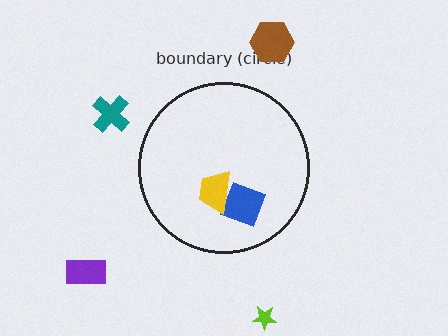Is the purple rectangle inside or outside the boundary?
Outside.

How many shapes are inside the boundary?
2 inside, 4 outside.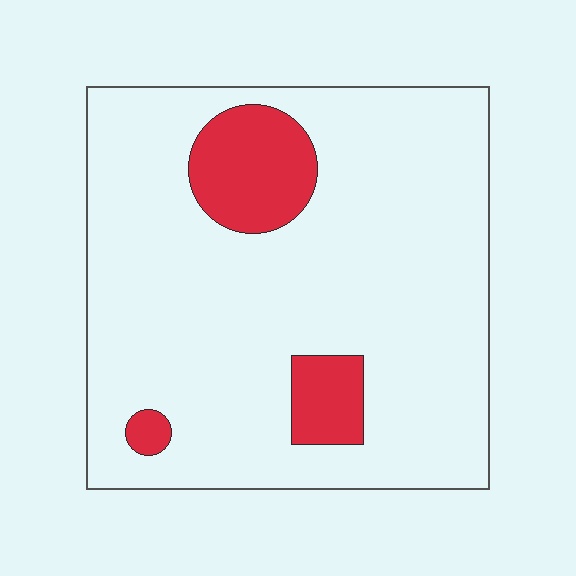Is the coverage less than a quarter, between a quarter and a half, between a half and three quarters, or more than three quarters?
Less than a quarter.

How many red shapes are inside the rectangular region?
3.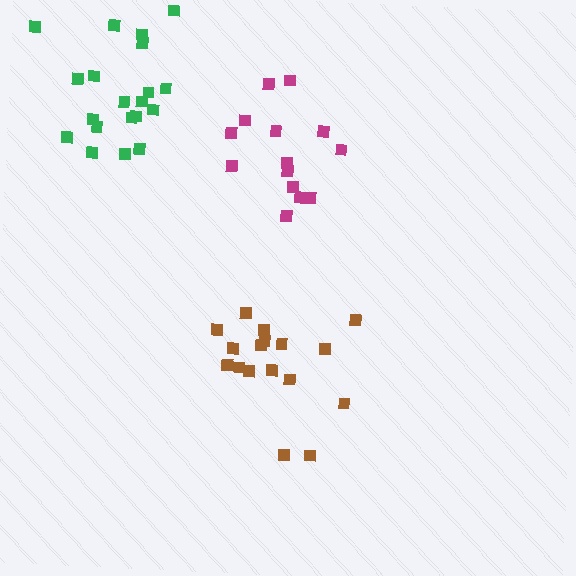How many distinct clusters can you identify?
There are 3 distinct clusters.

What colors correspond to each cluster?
The clusters are colored: brown, magenta, green.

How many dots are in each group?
Group 1: 17 dots, Group 2: 14 dots, Group 3: 20 dots (51 total).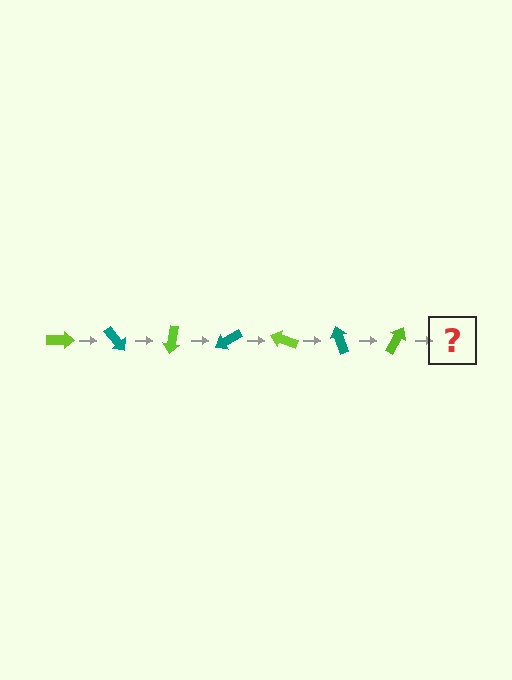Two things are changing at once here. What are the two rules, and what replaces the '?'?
The two rules are that it rotates 50 degrees each step and the color cycles through lime and teal. The '?' should be a teal arrow, rotated 350 degrees from the start.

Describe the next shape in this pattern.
It should be a teal arrow, rotated 350 degrees from the start.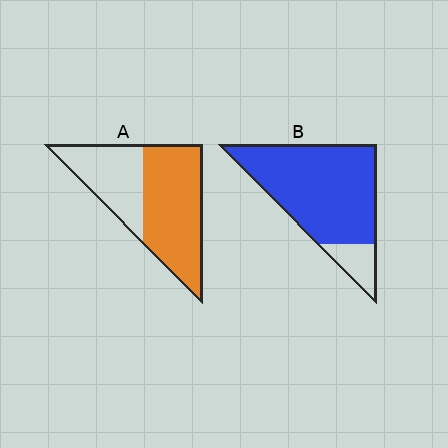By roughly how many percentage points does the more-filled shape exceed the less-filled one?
By roughly 25 percentage points (B over A).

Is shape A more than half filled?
Yes.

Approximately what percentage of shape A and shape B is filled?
A is approximately 60% and B is approximately 85%.